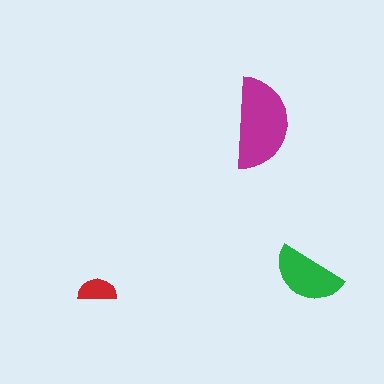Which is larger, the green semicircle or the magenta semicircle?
The magenta one.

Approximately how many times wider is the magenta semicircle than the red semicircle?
About 2.5 times wider.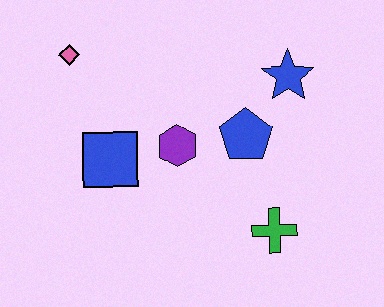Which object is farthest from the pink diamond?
The green cross is farthest from the pink diamond.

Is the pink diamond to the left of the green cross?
Yes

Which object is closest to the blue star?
The blue pentagon is closest to the blue star.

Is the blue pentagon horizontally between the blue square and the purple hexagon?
No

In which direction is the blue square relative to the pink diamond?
The blue square is below the pink diamond.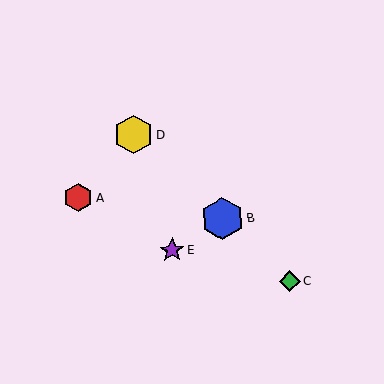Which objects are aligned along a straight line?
Objects B, C, D are aligned along a straight line.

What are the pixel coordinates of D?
Object D is at (133, 135).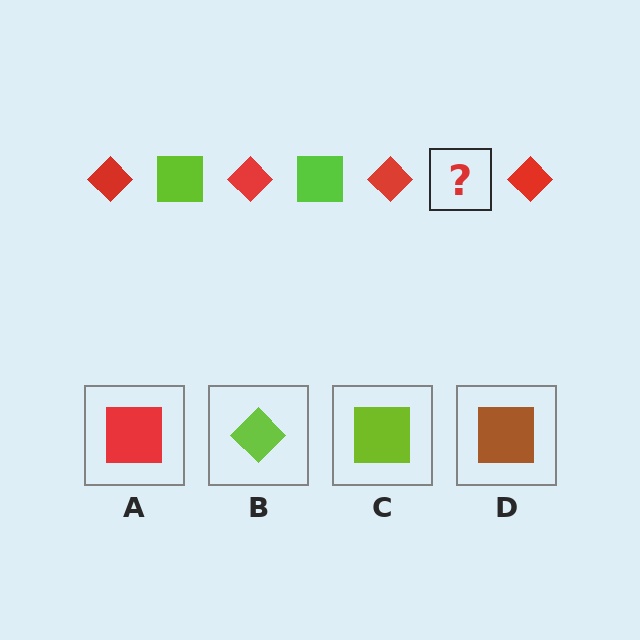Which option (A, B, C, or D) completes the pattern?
C.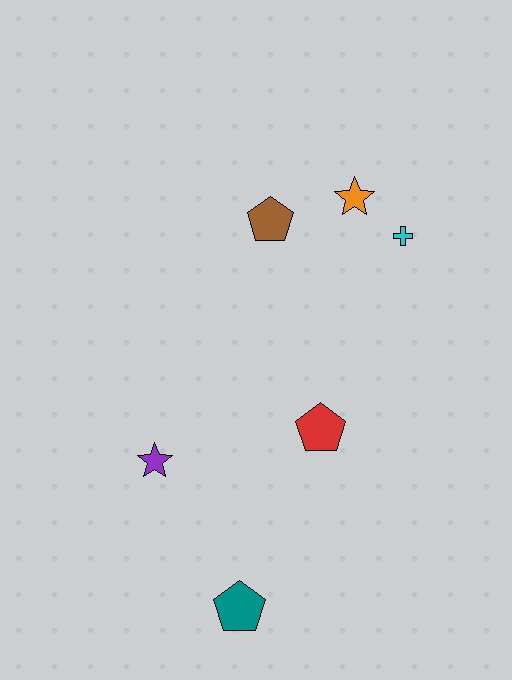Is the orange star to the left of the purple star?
No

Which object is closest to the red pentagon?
The purple star is closest to the red pentagon.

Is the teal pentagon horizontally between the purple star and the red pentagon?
Yes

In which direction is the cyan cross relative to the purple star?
The cyan cross is to the right of the purple star.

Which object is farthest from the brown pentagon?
The teal pentagon is farthest from the brown pentagon.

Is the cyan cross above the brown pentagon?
No